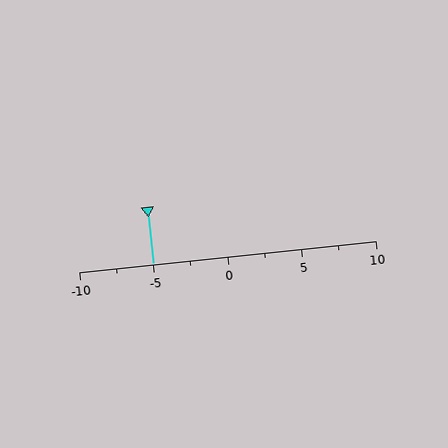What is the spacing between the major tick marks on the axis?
The major ticks are spaced 5 apart.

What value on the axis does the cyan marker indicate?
The marker indicates approximately -5.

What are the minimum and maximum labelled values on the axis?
The axis runs from -10 to 10.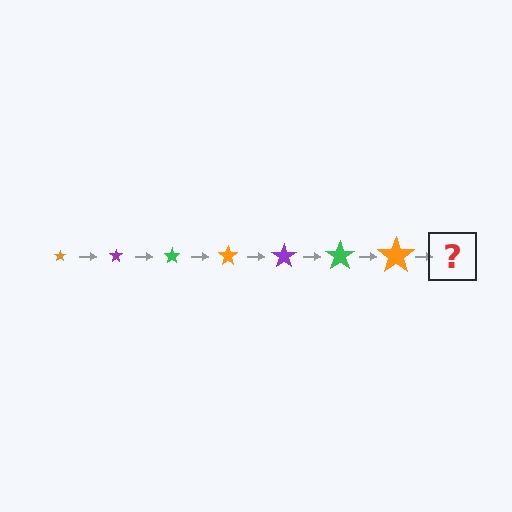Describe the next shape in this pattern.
It should be a purple star, larger than the previous one.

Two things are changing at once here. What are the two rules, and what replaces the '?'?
The two rules are that the star grows larger each step and the color cycles through orange, purple, and green. The '?' should be a purple star, larger than the previous one.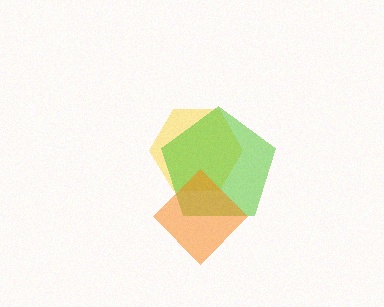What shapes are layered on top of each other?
The layered shapes are: a yellow hexagon, a lime pentagon, an orange diamond.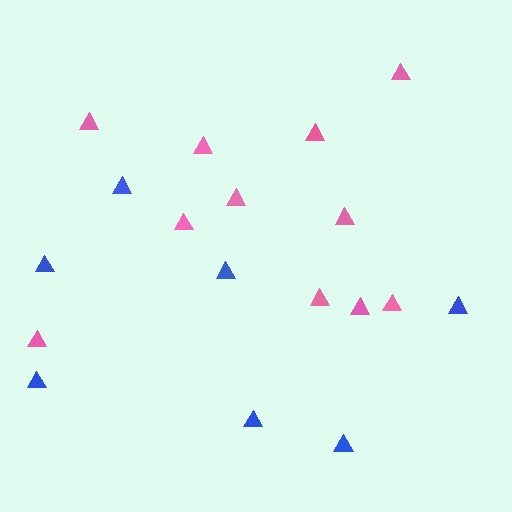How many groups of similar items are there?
There are 2 groups: one group of blue triangles (7) and one group of pink triangles (11).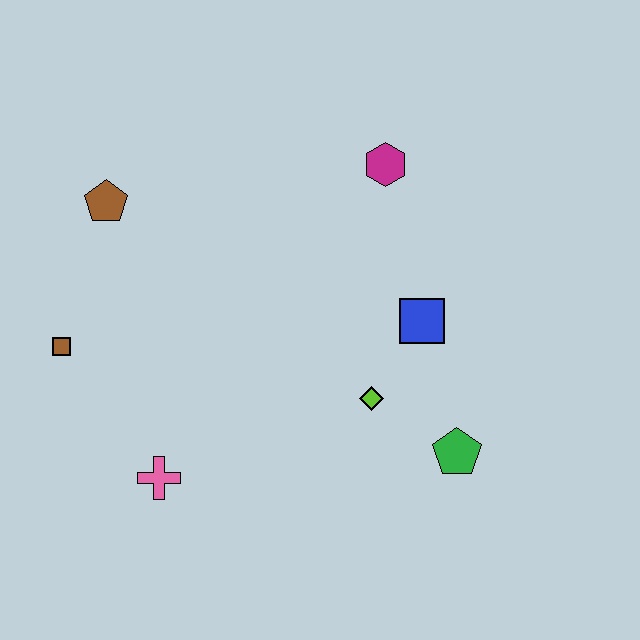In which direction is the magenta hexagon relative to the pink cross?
The magenta hexagon is above the pink cross.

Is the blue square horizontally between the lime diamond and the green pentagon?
Yes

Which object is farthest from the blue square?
The brown square is farthest from the blue square.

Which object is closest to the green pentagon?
The lime diamond is closest to the green pentagon.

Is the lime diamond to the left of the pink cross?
No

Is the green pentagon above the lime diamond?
No